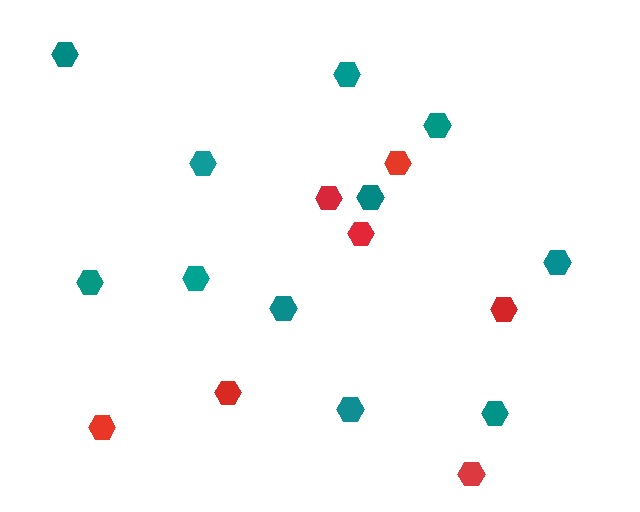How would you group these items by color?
There are 2 groups: one group of teal hexagons (11) and one group of red hexagons (7).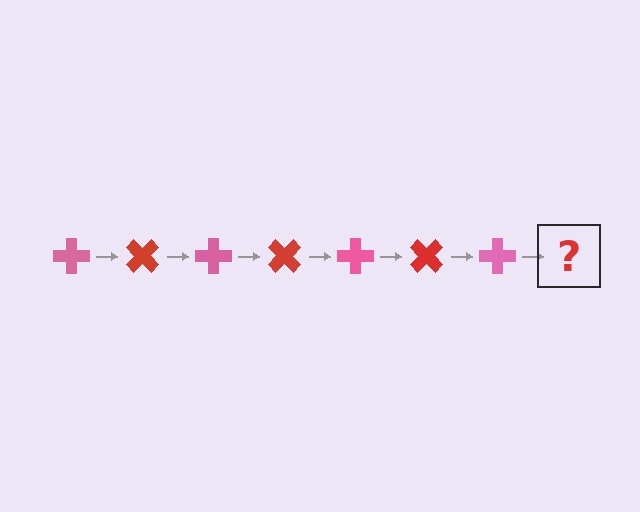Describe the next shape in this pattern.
It should be a red cross, rotated 315 degrees from the start.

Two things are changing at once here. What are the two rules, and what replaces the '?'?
The two rules are that it rotates 45 degrees each step and the color cycles through pink and red. The '?' should be a red cross, rotated 315 degrees from the start.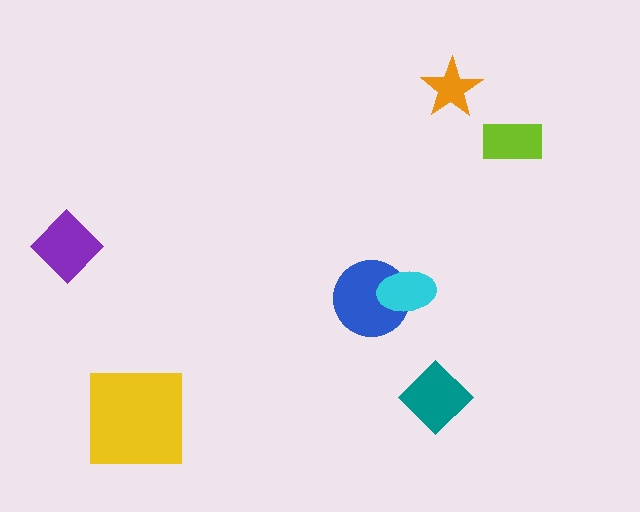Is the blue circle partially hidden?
Yes, it is partially covered by another shape.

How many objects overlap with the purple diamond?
0 objects overlap with the purple diamond.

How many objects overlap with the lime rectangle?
0 objects overlap with the lime rectangle.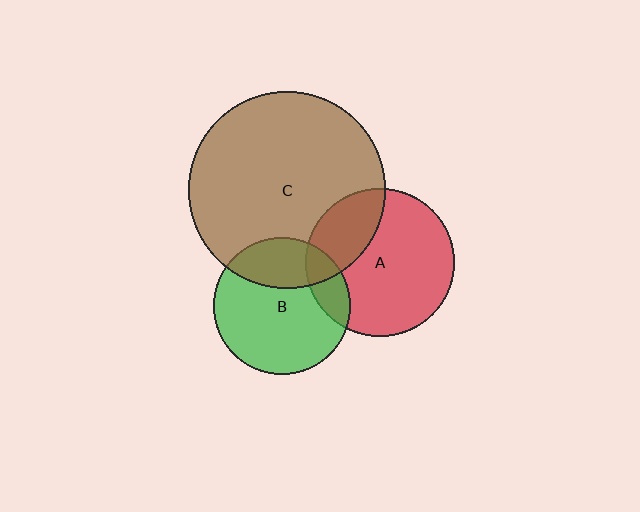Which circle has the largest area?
Circle C (brown).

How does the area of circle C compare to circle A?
Approximately 1.8 times.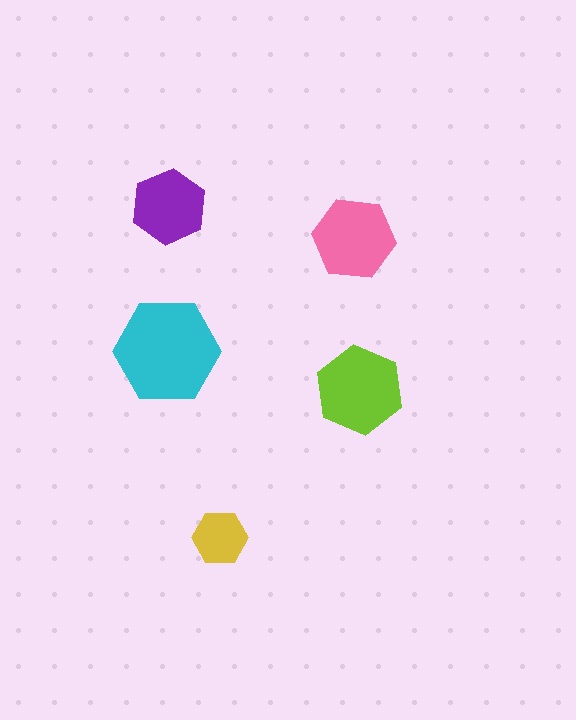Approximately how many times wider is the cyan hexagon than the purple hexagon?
About 1.5 times wider.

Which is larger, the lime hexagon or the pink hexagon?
The lime one.